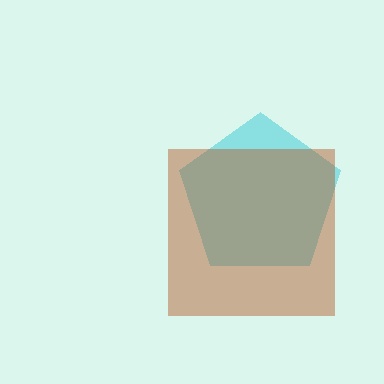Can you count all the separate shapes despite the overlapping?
Yes, there are 2 separate shapes.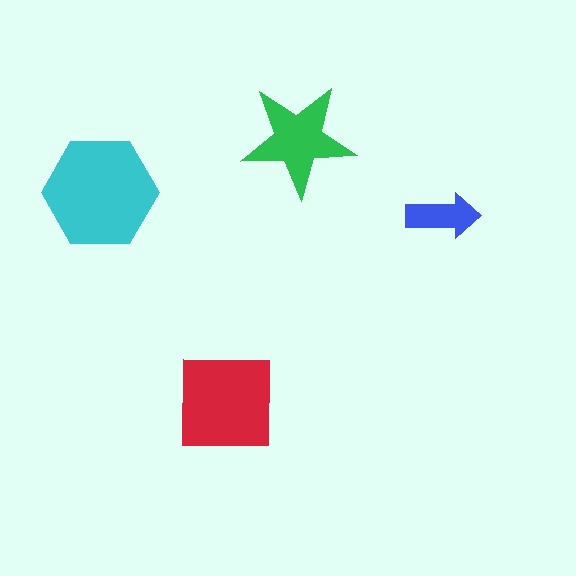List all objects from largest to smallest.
The cyan hexagon, the red square, the green star, the blue arrow.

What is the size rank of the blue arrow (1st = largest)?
4th.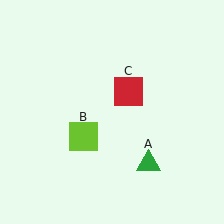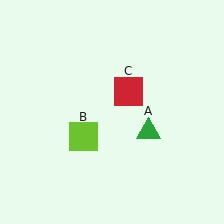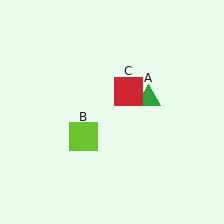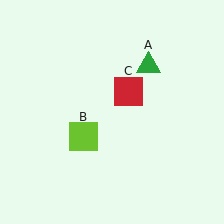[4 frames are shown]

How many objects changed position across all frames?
1 object changed position: green triangle (object A).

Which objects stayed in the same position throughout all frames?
Lime square (object B) and red square (object C) remained stationary.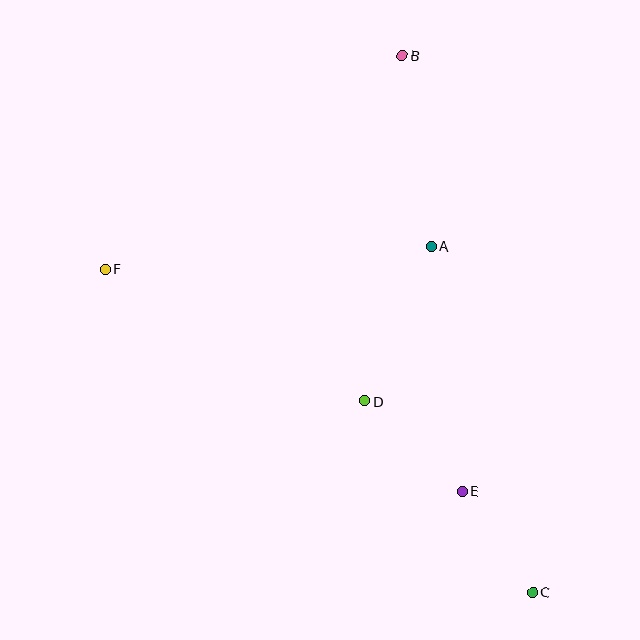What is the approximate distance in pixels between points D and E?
The distance between D and E is approximately 133 pixels.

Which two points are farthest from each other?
Points B and C are farthest from each other.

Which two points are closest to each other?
Points C and E are closest to each other.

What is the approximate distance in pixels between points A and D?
The distance between A and D is approximately 168 pixels.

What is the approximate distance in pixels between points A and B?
The distance between A and B is approximately 193 pixels.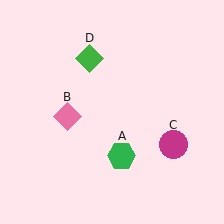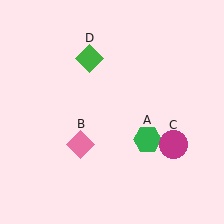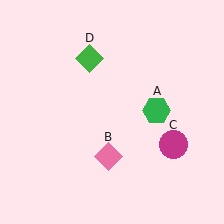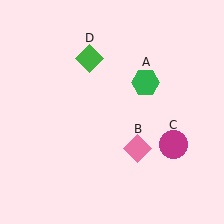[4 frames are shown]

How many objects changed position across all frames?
2 objects changed position: green hexagon (object A), pink diamond (object B).